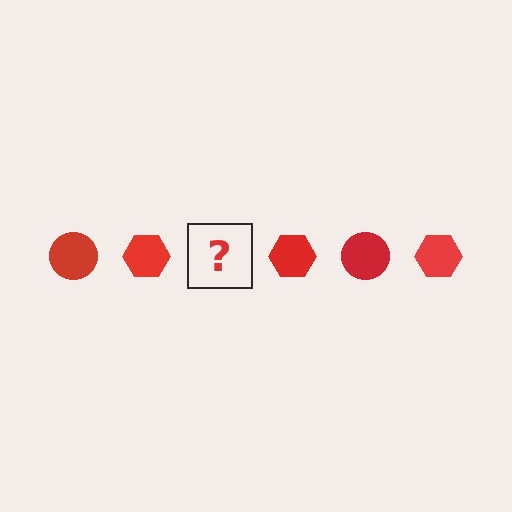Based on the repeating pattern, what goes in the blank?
The blank should be a red circle.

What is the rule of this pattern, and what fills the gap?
The rule is that the pattern cycles through circle, hexagon shapes in red. The gap should be filled with a red circle.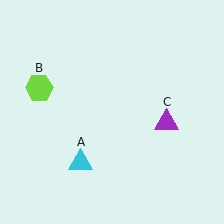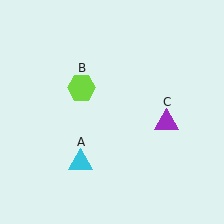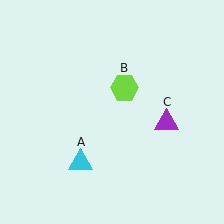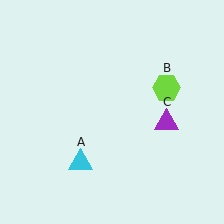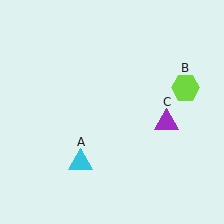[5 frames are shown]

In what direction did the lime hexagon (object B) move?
The lime hexagon (object B) moved right.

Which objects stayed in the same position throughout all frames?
Cyan triangle (object A) and purple triangle (object C) remained stationary.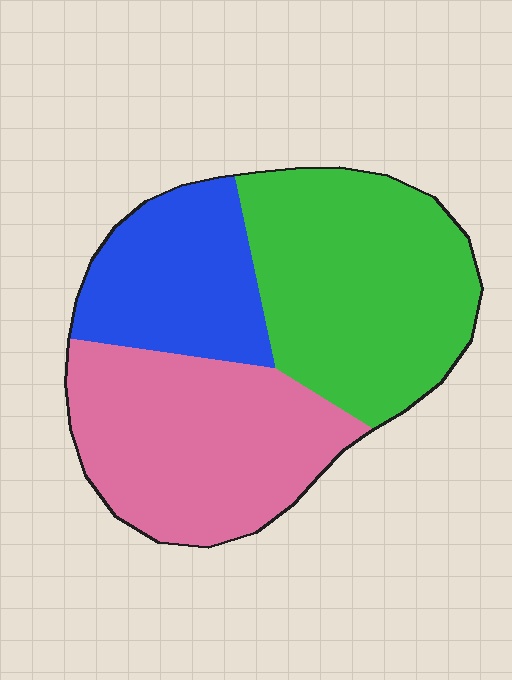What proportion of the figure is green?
Green takes up about two fifths (2/5) of the figure.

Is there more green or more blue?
Green.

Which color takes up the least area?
Blue, at roughly 25%.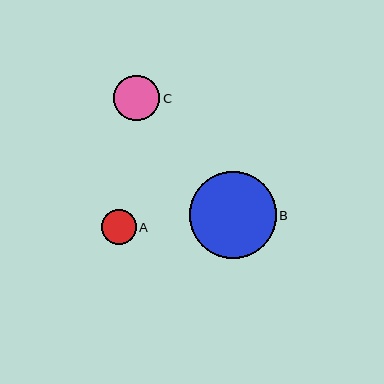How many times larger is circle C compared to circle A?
Circle C is approximately 1.3 times the size of circle A.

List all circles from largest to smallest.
From largest to smallest: B, C, A.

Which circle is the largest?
Circle B is the largest with a size of approximately 87 pixels.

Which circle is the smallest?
Circle A is the smallest with a size of approximately 35 pixels.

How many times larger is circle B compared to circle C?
Circle B is approximately 1.9 times the size of circle C.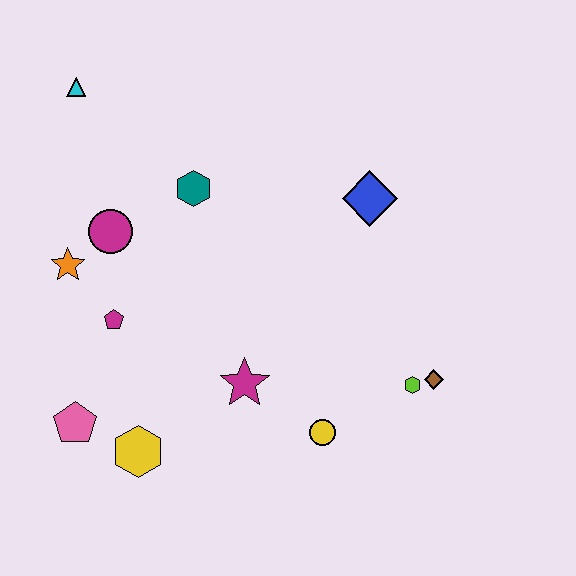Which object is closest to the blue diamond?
The teal hexagon is closest to the blue diamond.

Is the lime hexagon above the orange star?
No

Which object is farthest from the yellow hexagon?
The cyan triangle is farthest from the yellow hexagon.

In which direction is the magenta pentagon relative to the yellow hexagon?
The magenta pentagon is above the yellow hexagon.